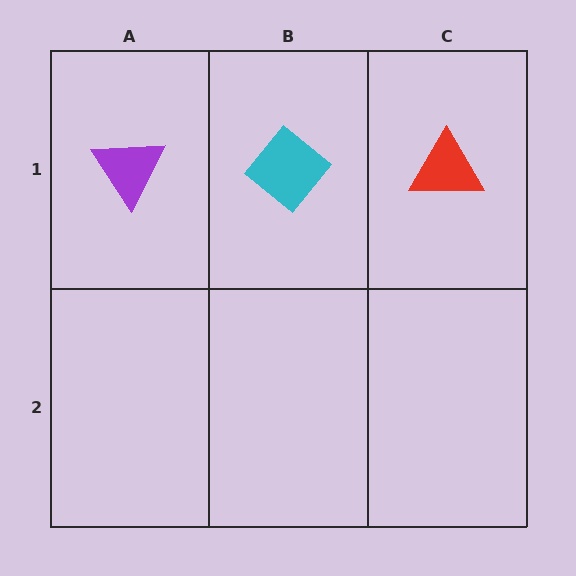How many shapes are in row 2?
0 shapes.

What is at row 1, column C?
A red triangle.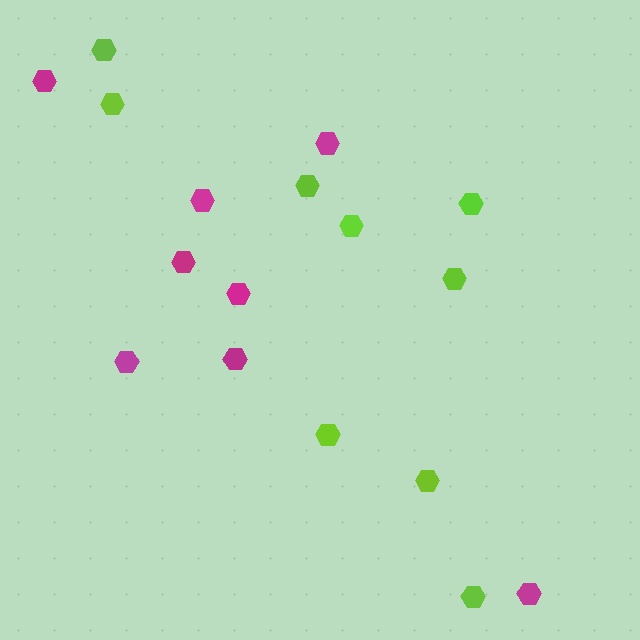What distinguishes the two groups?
There are 2 groups: one group of lime hexagons (9) and one group of magenta hexagons (8).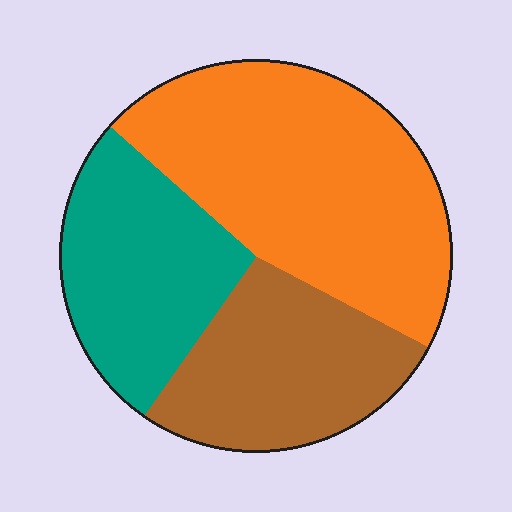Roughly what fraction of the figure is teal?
Teal takes up about one quarter (1/4) of the figure.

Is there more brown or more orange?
Orange.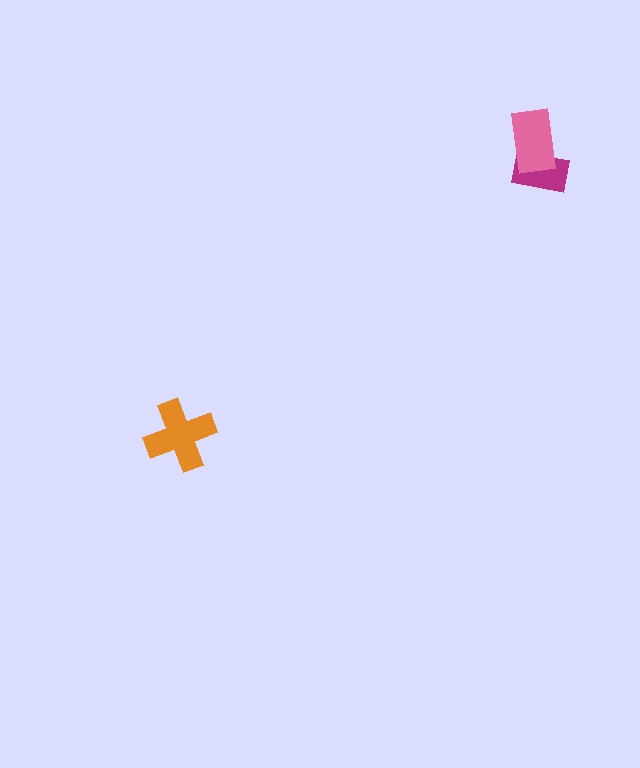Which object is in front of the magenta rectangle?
The pink rectangle is in front of the magenta rectangle.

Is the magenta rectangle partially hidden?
Yes, it is partially covered by another shape.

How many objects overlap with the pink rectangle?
1 object overlaps with the pink rectangle.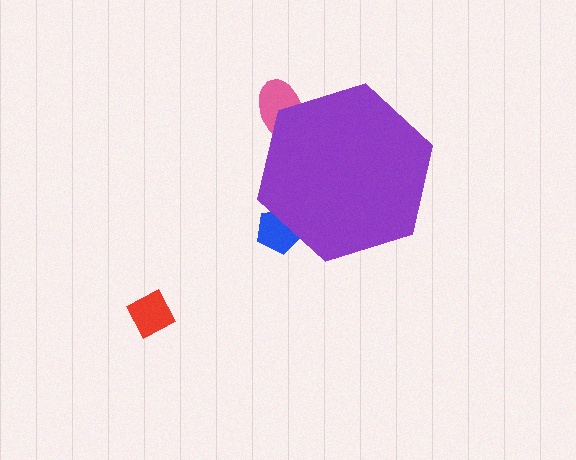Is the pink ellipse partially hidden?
Yes, the pink ellipse is partially hidden behind the purple hexagon.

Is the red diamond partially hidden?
No, the red diamond is fully visible.